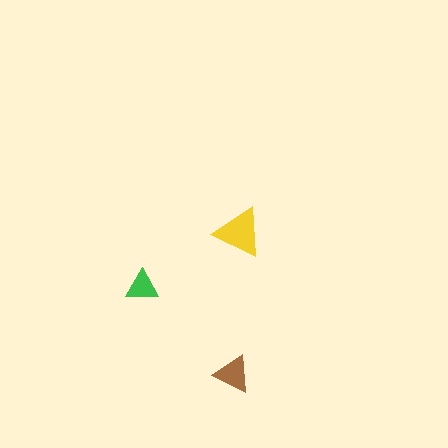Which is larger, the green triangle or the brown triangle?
The brown one.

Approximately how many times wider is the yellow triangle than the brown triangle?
About 1.5 times wider.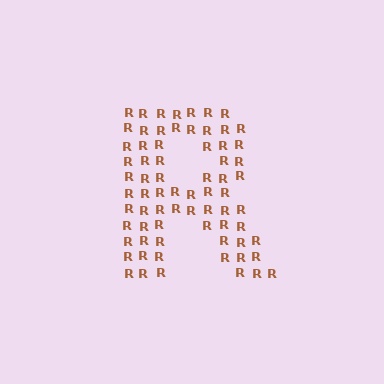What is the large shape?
The large shape is the letter R.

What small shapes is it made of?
It is made of small letter R's.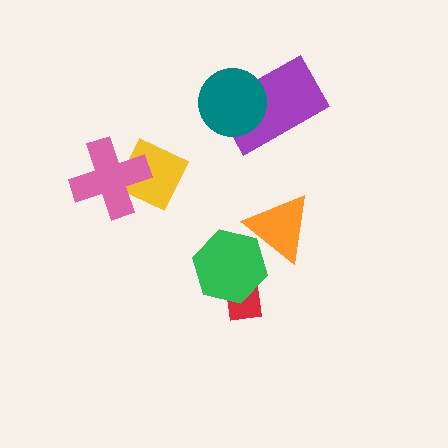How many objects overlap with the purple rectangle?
1 object overlaps with the purple rectangle.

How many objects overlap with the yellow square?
1 object overlaps with the yellow square.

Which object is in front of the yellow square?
The pink cross is in front of the yellow square.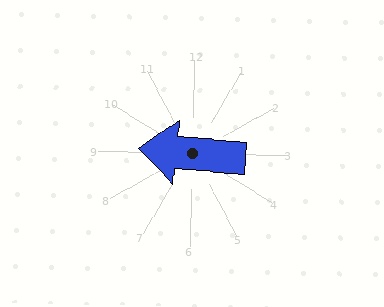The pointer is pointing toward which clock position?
Roughly 9 o'clock.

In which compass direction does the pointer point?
West.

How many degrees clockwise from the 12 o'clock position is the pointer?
Approximately 274 degrees.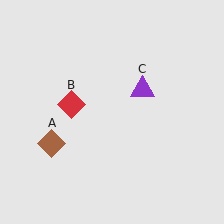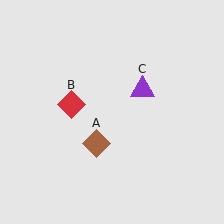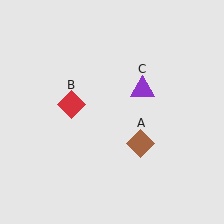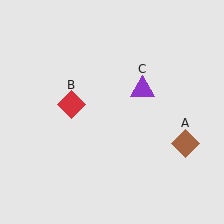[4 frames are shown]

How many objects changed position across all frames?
1 object changed position: brown diamond (object A).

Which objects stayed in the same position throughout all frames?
Red diamond (object B) and purple triangle (object C) remained stationary.